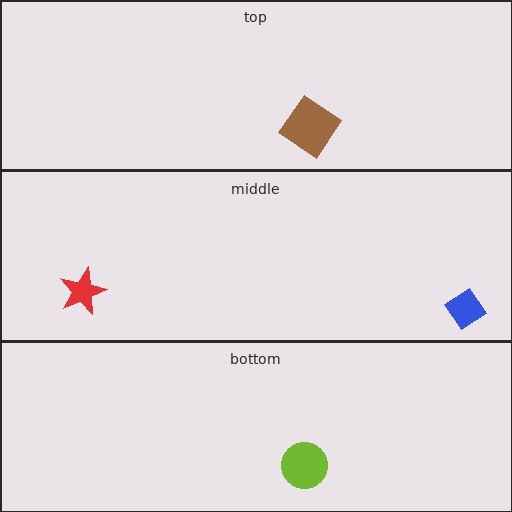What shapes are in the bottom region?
The lime circle.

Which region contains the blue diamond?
The middle region.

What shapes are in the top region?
The brown diamond.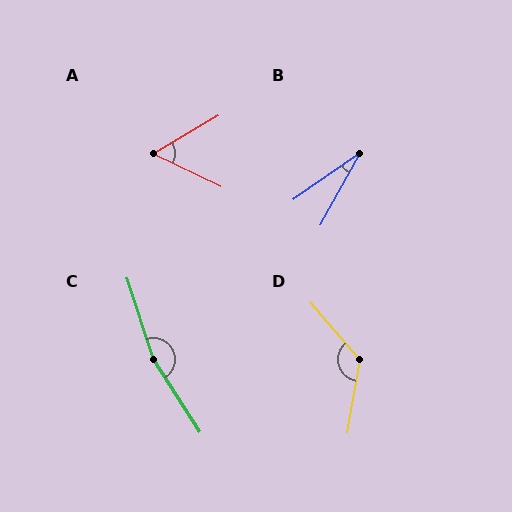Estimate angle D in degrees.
Approximately 130 degrees.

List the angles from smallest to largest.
B (27°), A (56°), D (130°), C (165°).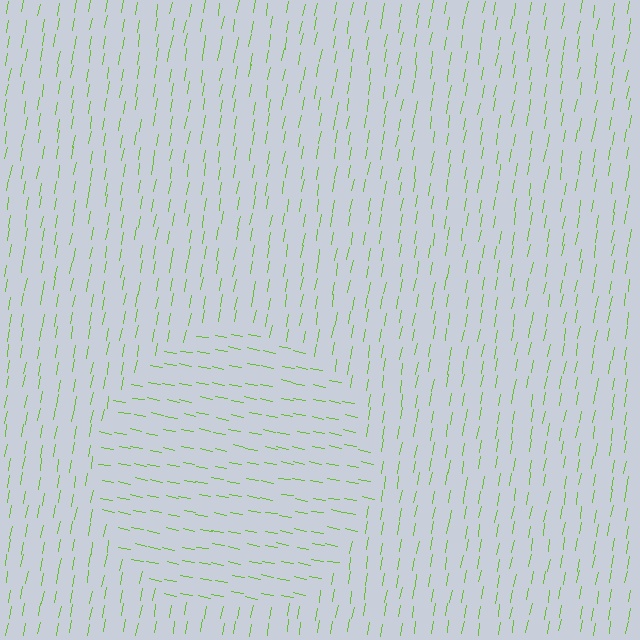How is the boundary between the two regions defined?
The boundary is defined purely by a change in line orientation (approximately 89 degrees difference). All lines are the same color and thickness.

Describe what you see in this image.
The image is filled with small lime line segments. A circle region in the image has lines oriented differently from the surrounding lines, creating a visible texture boundary.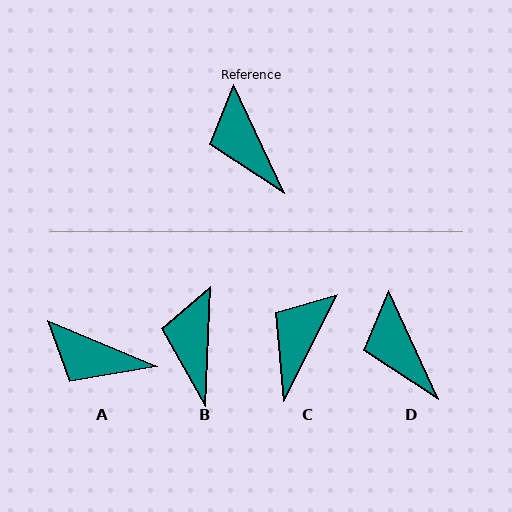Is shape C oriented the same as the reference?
No, it is off by about 52 degrees.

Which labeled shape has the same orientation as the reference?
D.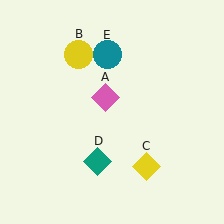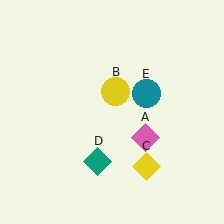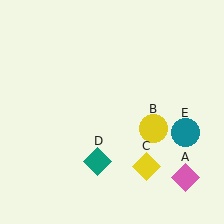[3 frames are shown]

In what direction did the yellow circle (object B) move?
The yellow circle (object B) moved down and to the right.